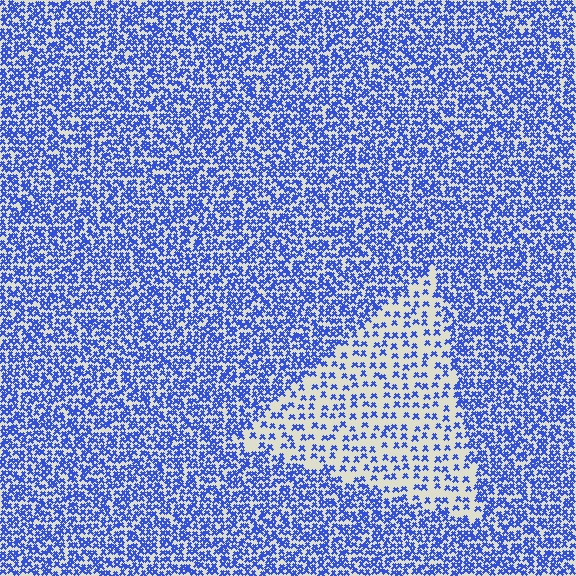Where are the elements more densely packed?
The elements are more densely packed outside the triangle boundary.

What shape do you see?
I see a triangle.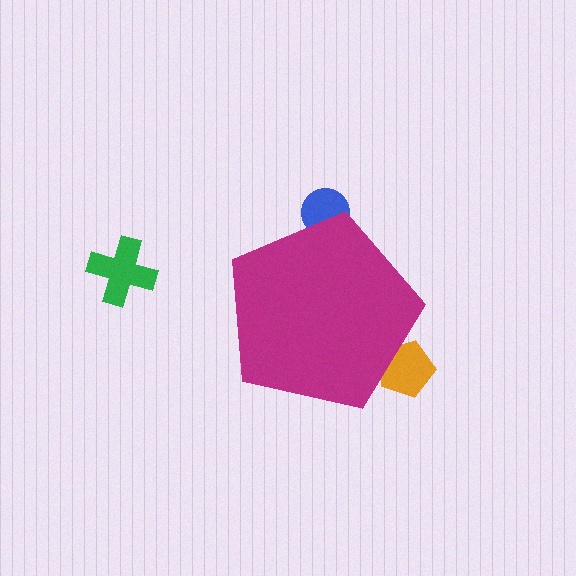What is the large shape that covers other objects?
A magenta pentagon.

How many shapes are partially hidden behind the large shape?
2 shapes are partially hidden.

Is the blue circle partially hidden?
Yes, the blue circle is partially hidden behind the magenta pentagon.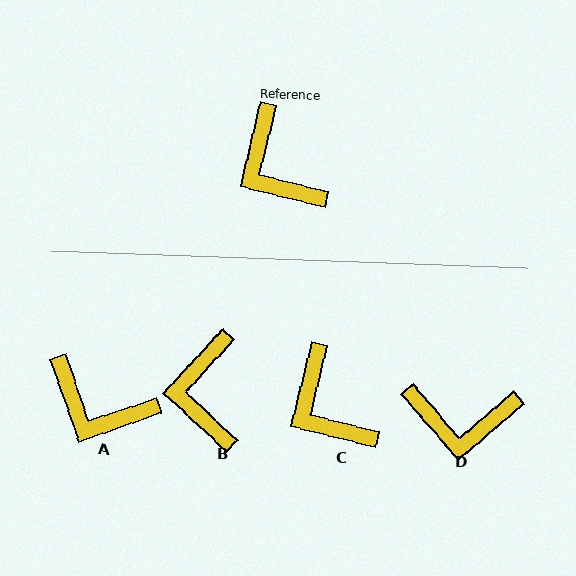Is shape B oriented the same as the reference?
No, it is off by about 29 degrees.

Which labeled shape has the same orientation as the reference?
C.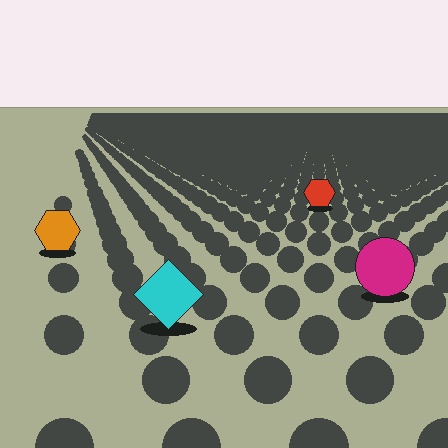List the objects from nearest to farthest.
From nearest to farthest: the cyan diamond, the magenta circle, the orange hexagon, the red hexagon.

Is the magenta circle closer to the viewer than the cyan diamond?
No. The cyan diamond is closer — you can tell from the texture gradient: the ground texture is coarser near it.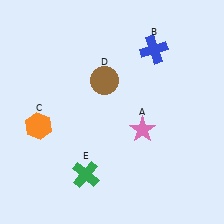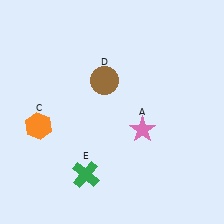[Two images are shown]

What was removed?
The blue cross (B) was removed in Image 2.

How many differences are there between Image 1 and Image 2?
There is 1 difference between the two images.